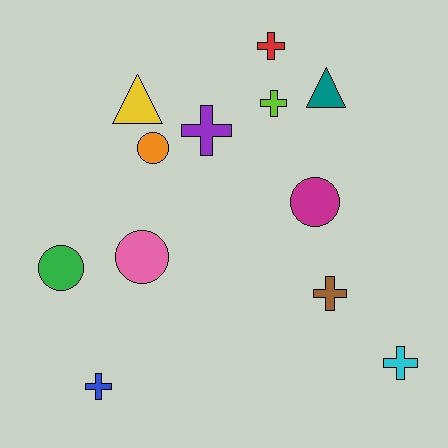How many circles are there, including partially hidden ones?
There are 4 circles.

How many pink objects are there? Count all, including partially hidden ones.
There is 1 pink object.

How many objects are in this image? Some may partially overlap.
There are 12 objects.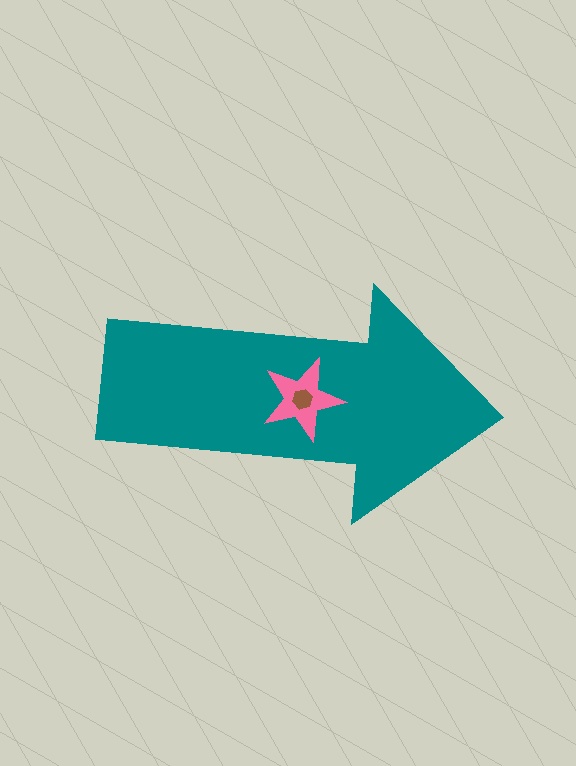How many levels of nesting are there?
3.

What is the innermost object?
The brown hexagon.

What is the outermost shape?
The teal arrow.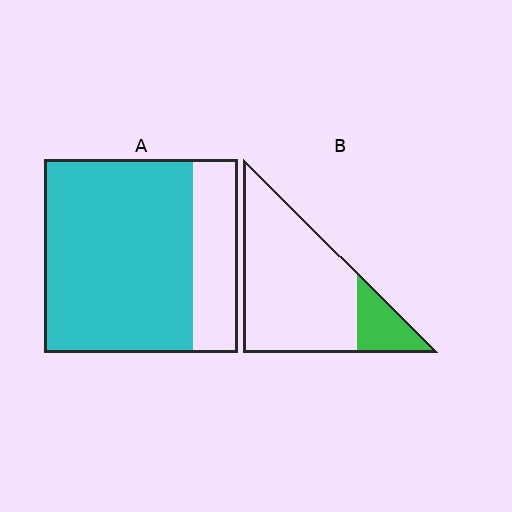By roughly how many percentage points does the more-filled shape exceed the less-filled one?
By roughly 60 percentage points (A over B).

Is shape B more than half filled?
No.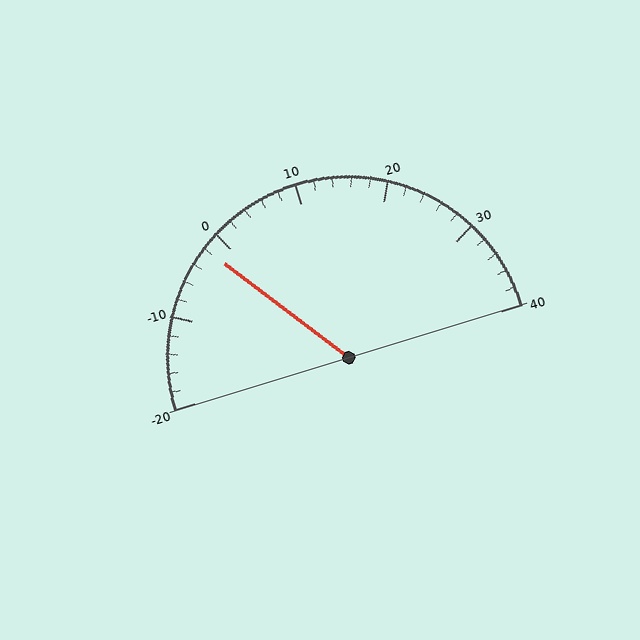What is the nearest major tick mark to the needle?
The nearest major tick mark is 0.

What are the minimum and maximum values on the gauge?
The gauge ranges from -20 to 40.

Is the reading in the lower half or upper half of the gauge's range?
The reading is in the lower half of the range (-20 to 40).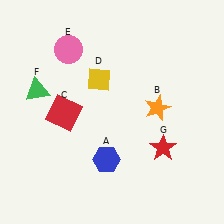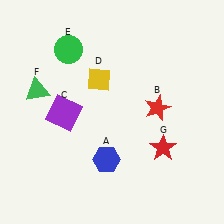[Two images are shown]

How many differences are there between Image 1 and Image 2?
There are 3 differences between the two images.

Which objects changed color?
B changed from orange to red. C changed from red to purple. E changed from pink to green.